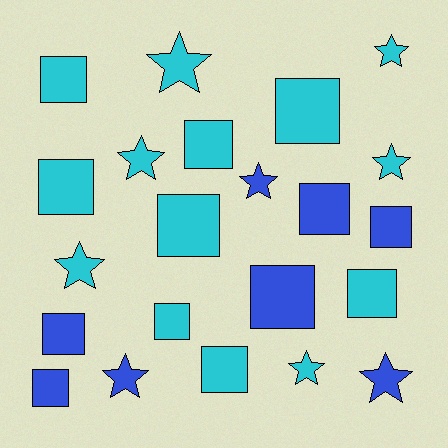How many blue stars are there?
There are 3 blue stars.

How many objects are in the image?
There are 22 objects.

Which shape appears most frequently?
Square, with 13 objects.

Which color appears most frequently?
Cyan, with 14 objects.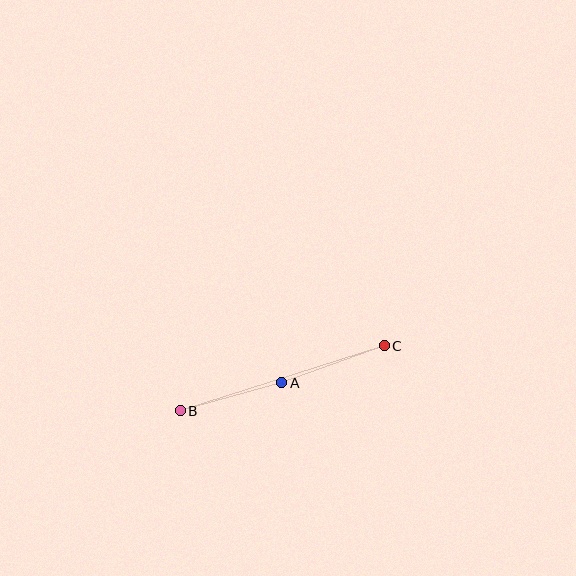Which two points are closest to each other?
Points A and B are closest to each other.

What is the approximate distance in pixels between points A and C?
The distance between A and C is approximately 109 pixels.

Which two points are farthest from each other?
Points B and C are farthest from each other.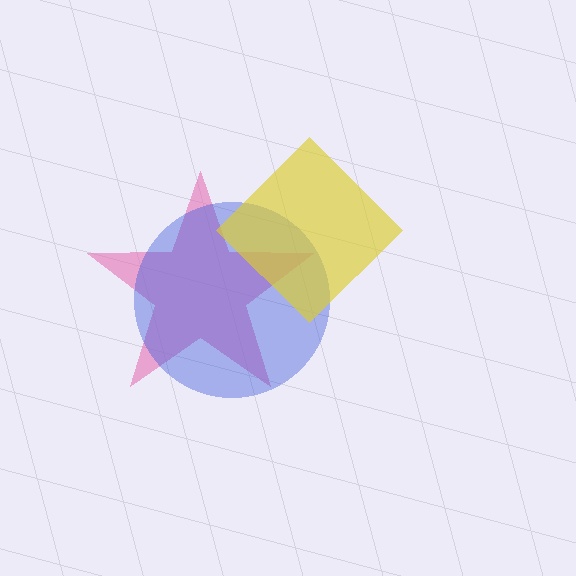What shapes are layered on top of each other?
The layered shapes are: a pink star, a blue circle, a yellow diamond.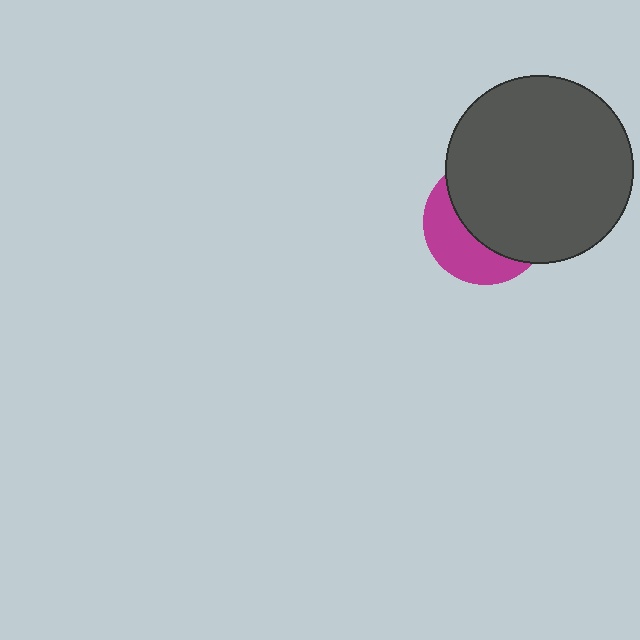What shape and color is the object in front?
The object in front is a dark gray circle.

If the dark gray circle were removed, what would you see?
You would see the complete magenta circle.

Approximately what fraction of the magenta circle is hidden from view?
Roughly 62% of the magenta circle is hidden behind the dark gray circle.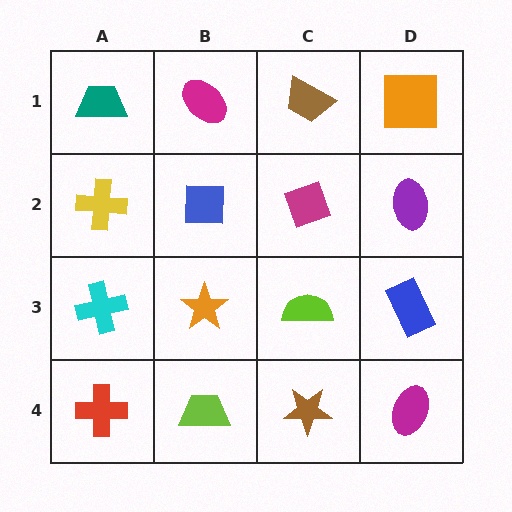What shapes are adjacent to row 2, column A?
A teal trapezoid (row 1, column A), a cyan cross (row 3, column A), a blue square (row 2, column B).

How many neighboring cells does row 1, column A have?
2.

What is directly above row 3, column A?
A yellow cross.